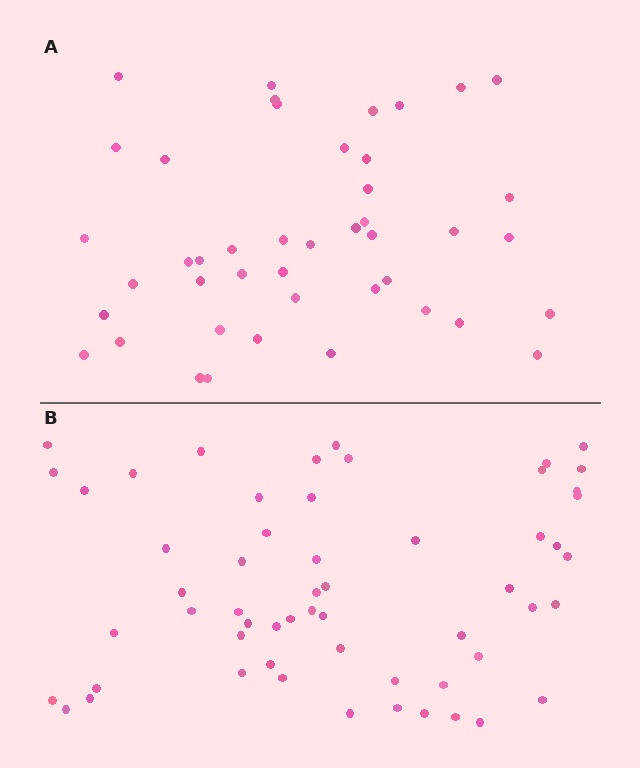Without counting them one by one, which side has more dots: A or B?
Region B (the bottom region) has more dots.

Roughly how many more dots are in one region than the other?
Region B has approximately 15 more dots than region A.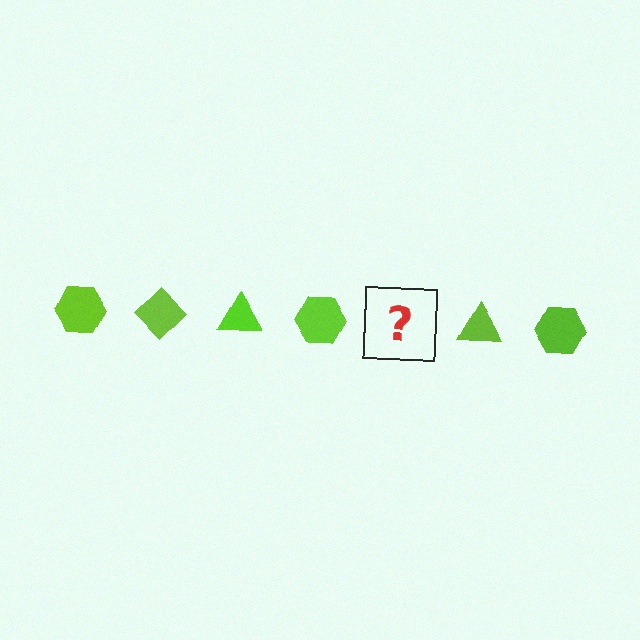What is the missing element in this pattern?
The missing element is a lime diamond.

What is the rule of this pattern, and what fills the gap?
The rule is that the pattern cycles through hexagon, diamond, triangle shapes in lime. The gap should be filled with a lime diamond.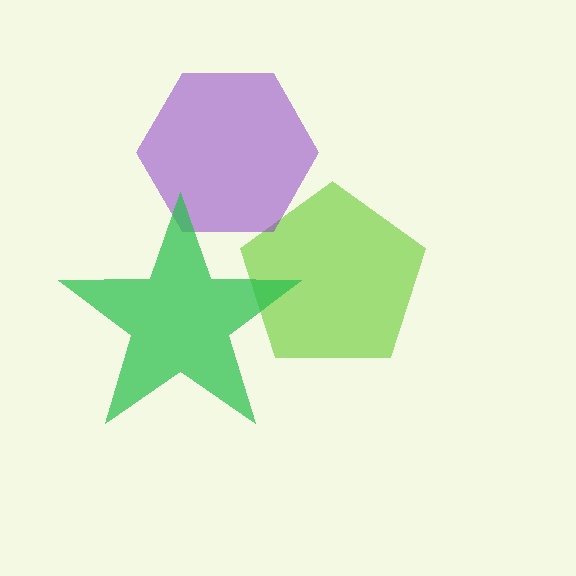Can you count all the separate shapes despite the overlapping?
Yes, there are 3 separate shapes.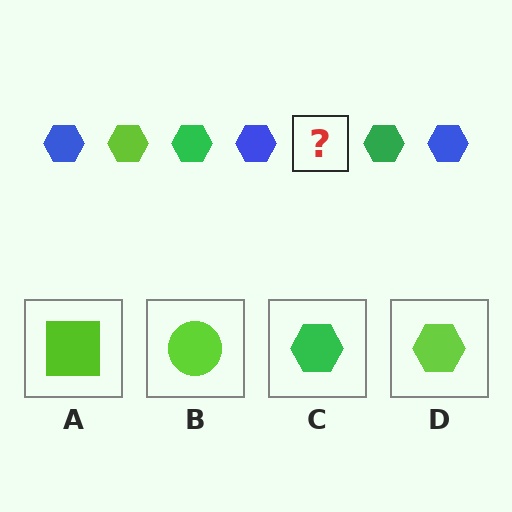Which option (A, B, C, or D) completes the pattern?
D.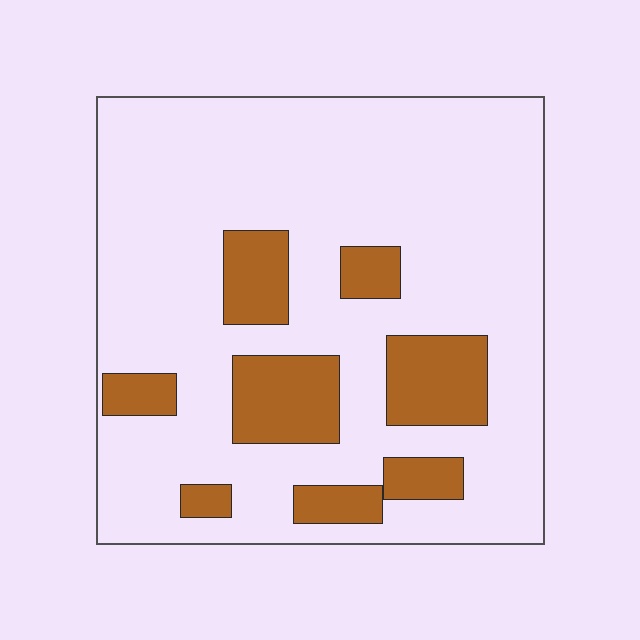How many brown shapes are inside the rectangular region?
8.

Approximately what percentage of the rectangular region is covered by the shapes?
Approximately 20%.